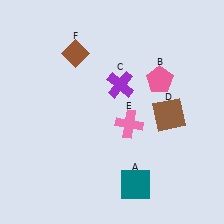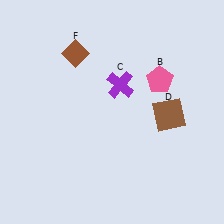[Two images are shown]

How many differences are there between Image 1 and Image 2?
There are 2 differences between the two images.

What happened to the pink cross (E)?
The pink cross (E) was removed in Image 2. It was in the bottom-right area of Image 1.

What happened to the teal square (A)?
The teal square (A) was removed in Image 2. It was in the bottom-right area of Image 1.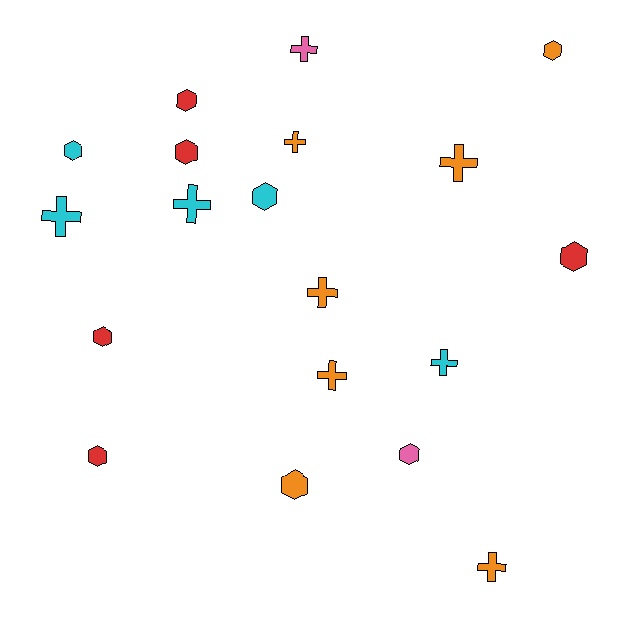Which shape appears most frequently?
Hexagon, with 10 objects.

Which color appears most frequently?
Orange, with 7 objects.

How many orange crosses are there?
There are 5 orange crosses.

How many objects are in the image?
There are 19 objects.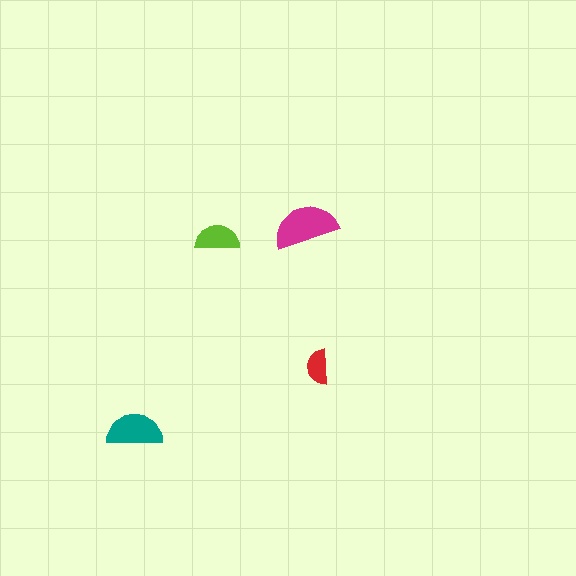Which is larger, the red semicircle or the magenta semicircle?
The magenta one.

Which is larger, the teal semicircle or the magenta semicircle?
The magenta one.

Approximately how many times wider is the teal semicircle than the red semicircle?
About 1.5 times wider.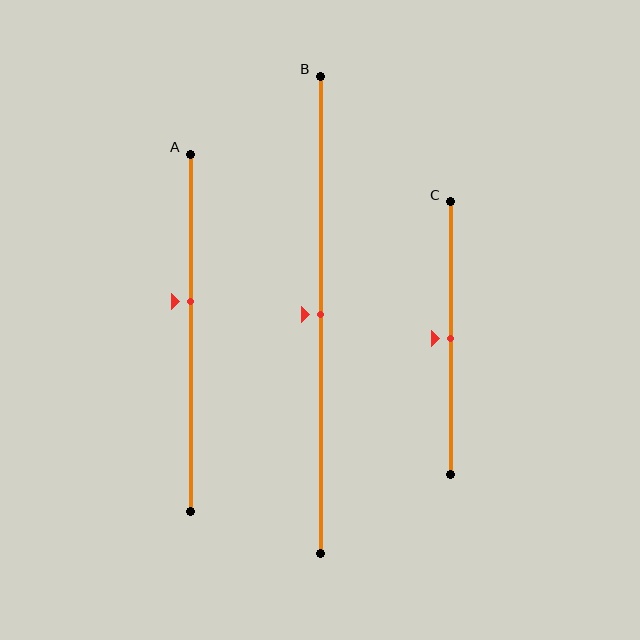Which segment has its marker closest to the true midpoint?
Segment B has its marker closest to the true midpoint.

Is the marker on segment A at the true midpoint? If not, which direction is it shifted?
No, the marker on segment A is shifted upward by about 9% of the segment length.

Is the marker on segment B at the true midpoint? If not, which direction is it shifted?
Yes, the marker on segment B is at the true midpoint.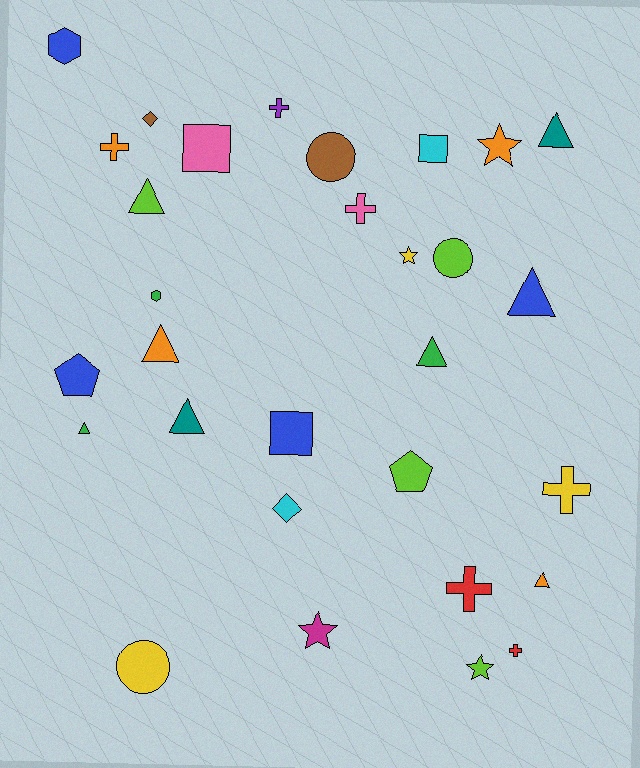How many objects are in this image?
There are 30 objects.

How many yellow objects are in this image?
There are 3 yellow objects.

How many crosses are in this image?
There are 6 crosses.